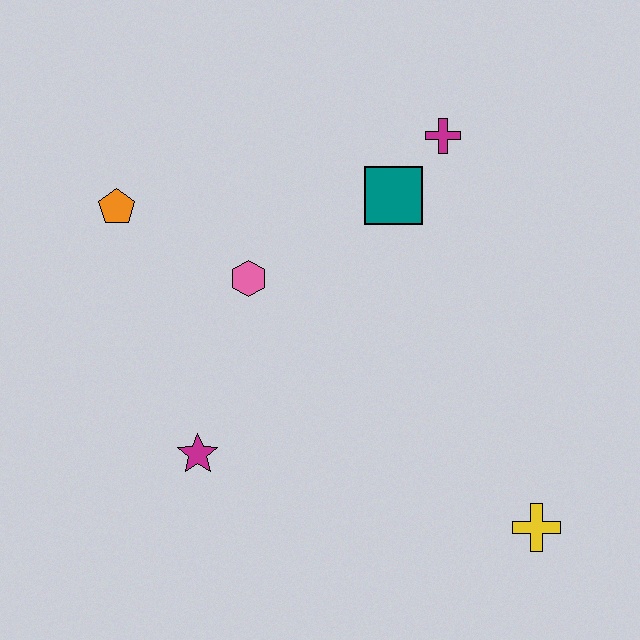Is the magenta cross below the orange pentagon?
No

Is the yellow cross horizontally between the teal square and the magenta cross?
No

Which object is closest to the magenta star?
The pink hexagon is closest to the magenta star.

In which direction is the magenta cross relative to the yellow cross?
The magenta cross is above the yellow cross.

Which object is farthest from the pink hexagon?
The yellow cross is farthest from the pink hexagon.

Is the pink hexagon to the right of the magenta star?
Yes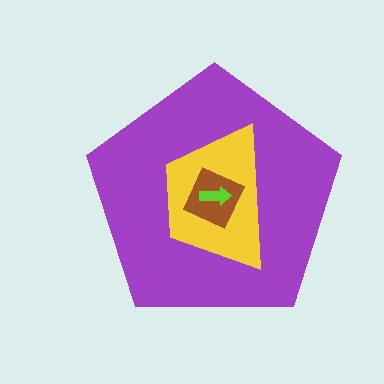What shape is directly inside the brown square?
The lime arrow.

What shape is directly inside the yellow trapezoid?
The brown square.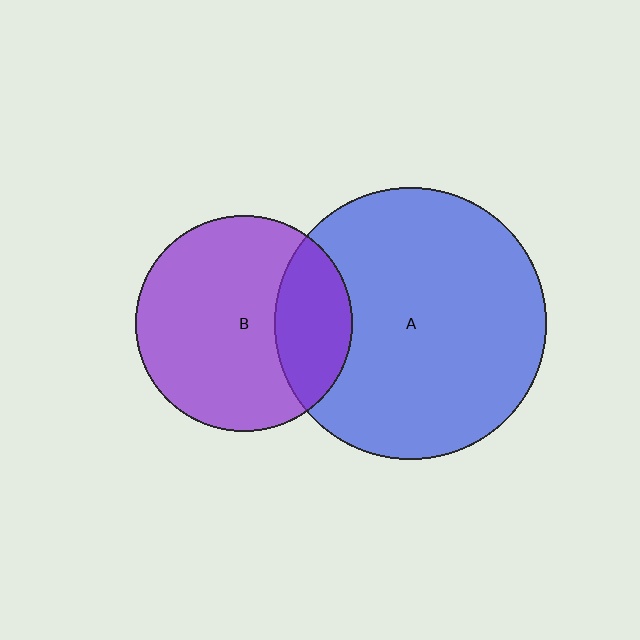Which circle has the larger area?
Circle A (blue).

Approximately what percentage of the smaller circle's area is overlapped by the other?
Approximately 25%.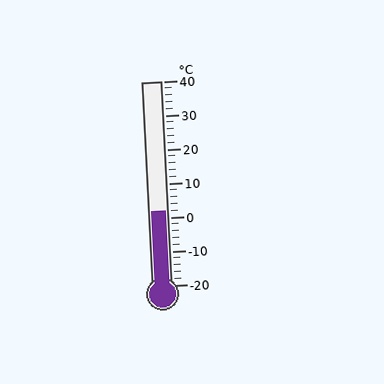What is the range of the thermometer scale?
The thermometer scale ranges from -20°C to 40°C.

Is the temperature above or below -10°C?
The temperature is above -10°C.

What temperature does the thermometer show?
The thermometer shows approximately 2°C.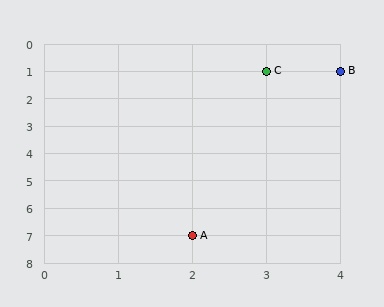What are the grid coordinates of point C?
Point C is at grid coordinates (3, 1).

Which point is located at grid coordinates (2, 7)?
Point A is at (2, 7).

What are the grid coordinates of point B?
Point B is at grid coordinates (4, 1).